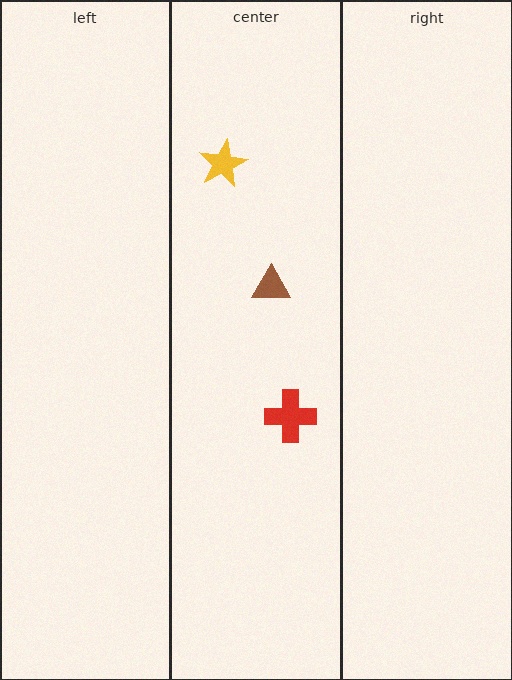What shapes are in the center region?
The red cross, the brown triangle, the yellow star.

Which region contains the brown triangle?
The center region.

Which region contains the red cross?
The center region.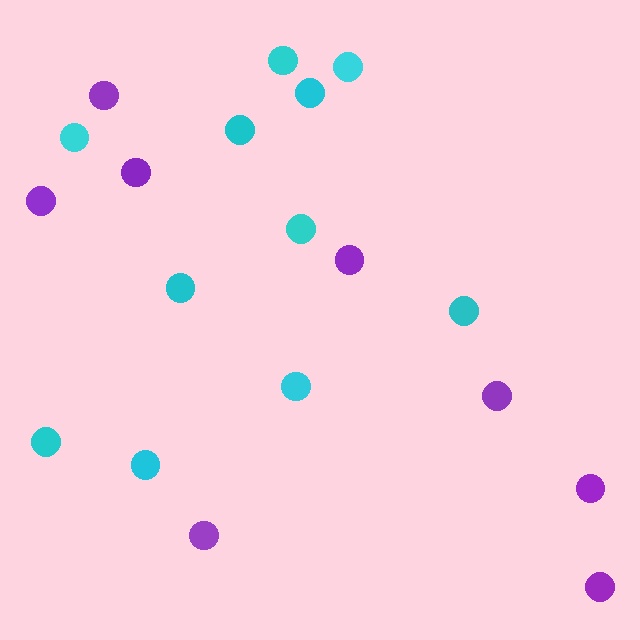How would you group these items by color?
There are 2 groups: one group of cyan circles (11) and one group of purple circles (8).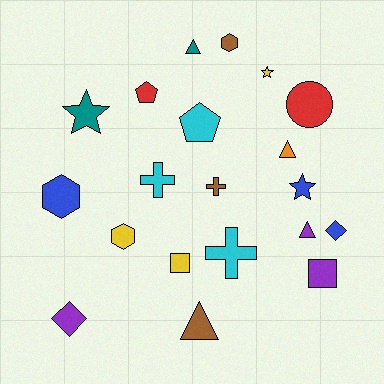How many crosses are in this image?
There are 3 crosses.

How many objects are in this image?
There are 20 objects.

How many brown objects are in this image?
There are 3 brown objects.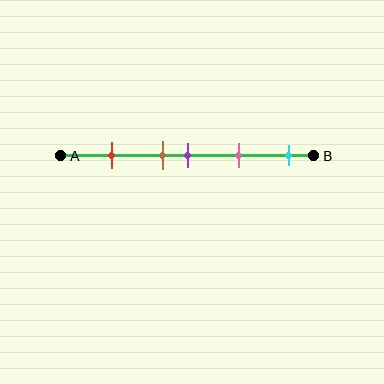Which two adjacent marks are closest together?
The brown and purple marks are the closest adjacent pair.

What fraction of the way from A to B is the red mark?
The red mark is approximately 20% (0.2) of the way from A to B.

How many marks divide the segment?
There are 5 marks dividing the segment.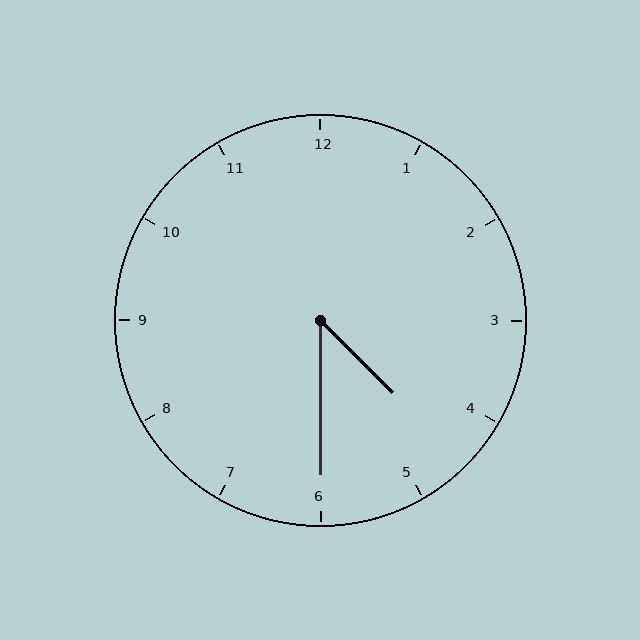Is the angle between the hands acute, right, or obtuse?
It is acute.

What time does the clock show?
4:30.